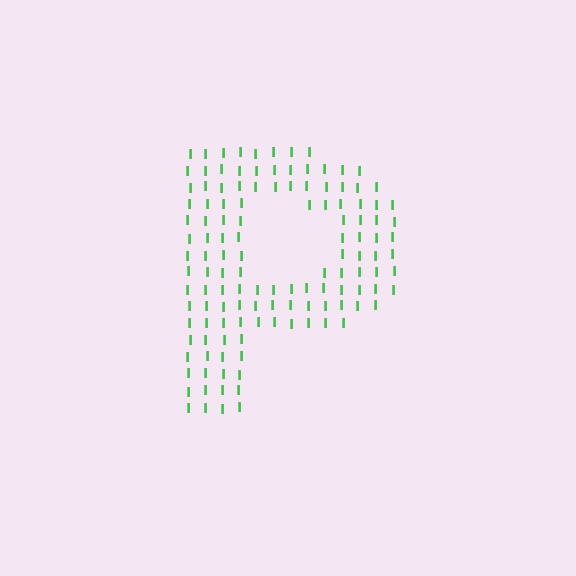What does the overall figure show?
The overall figure shows the letter P.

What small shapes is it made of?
It is made of small letter I's.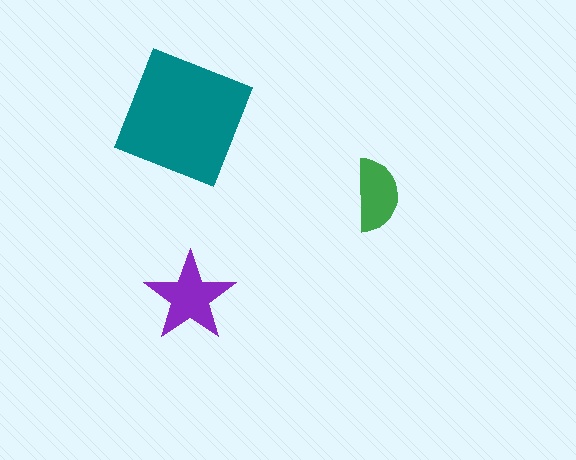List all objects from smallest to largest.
The green semicircle, the purple star, the teal square.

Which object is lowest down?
The purple star is bottommost.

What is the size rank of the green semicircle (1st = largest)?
3rd.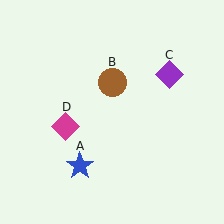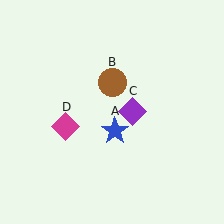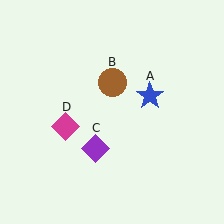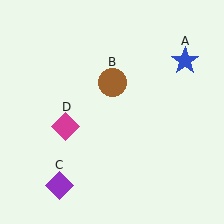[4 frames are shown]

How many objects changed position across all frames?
2 objects changed position: blue star (object A), purple diamond (object C).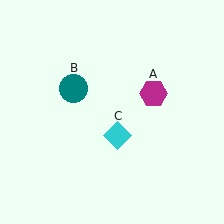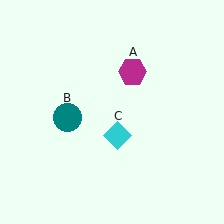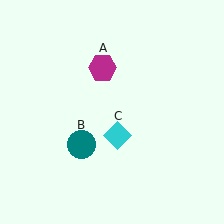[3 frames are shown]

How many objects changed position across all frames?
2 objects changed position: magenta hexagon (object A), teal circle (object B).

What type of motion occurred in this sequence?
The magenta hexagon (object A), teal circle (object B) rotated counterclockwise around the center of the scene.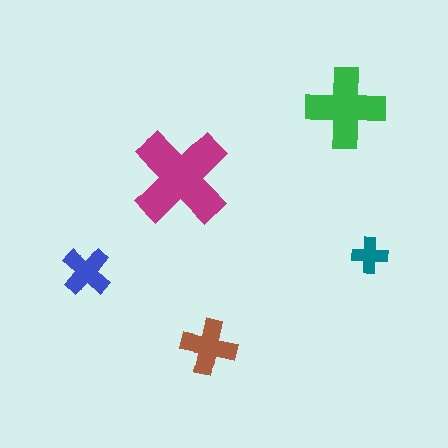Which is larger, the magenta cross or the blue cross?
The magenta one.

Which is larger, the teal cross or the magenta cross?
The magenta one.